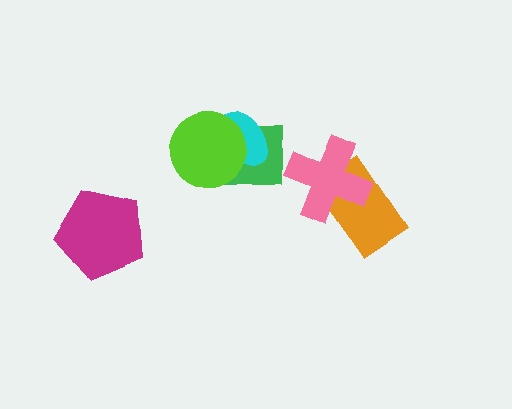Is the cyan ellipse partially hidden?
Yes, it is partially covered by another shape.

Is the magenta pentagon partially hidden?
No, no other shape covers it.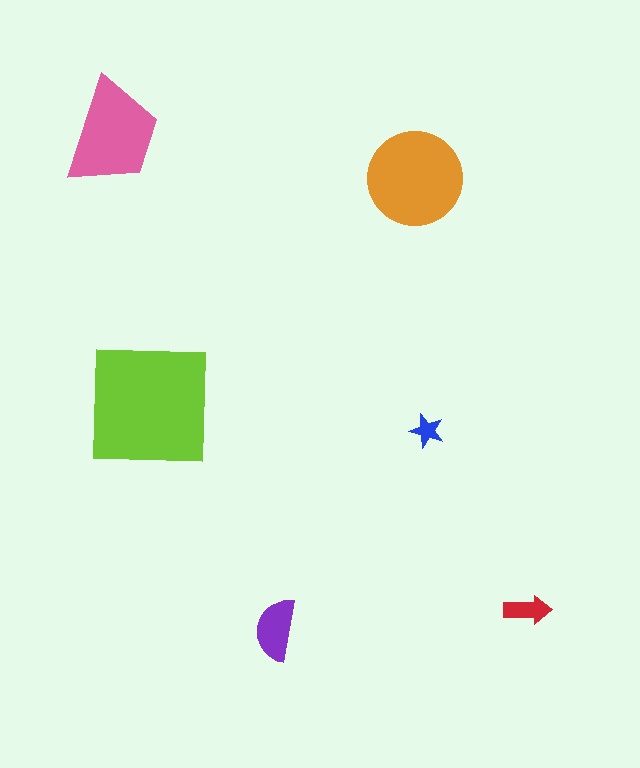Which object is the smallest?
The blue star.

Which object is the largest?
The lime square.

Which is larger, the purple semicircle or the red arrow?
The purple semicircle.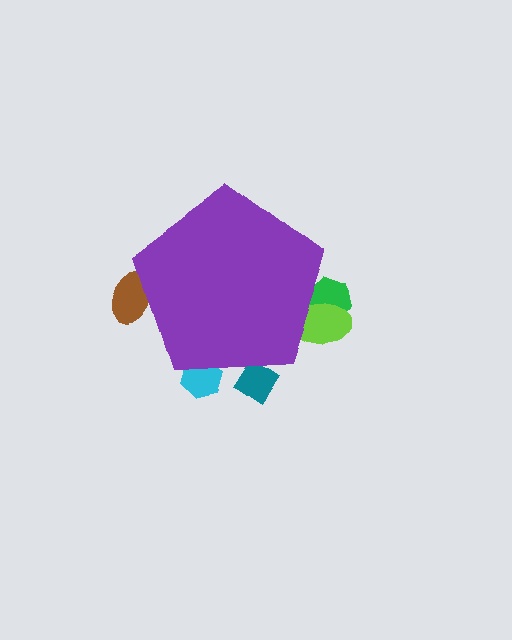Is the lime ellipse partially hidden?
Yes, the lime ellipse is partially hidden behind the purple pentagon.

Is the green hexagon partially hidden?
Yes, the green hexagon is partially hidden behind the purple pentagon.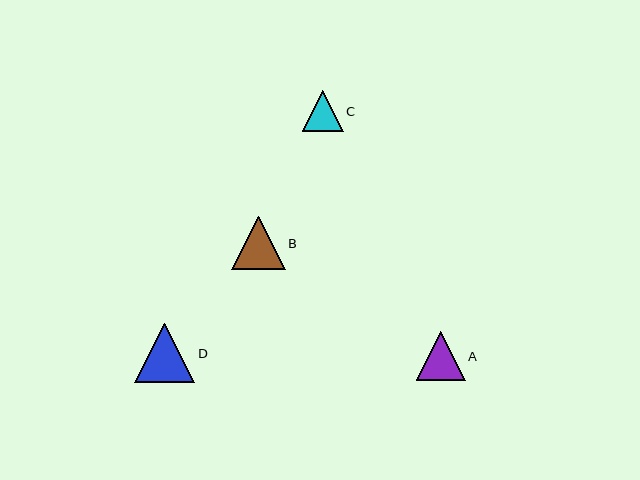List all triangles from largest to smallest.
From largest to smallest: D, B, A, C.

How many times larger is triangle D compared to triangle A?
Triangle D is approximately 1.2 times the size of triangle A.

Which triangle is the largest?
Triangle D is the largest with a size of approximately 60 pixels.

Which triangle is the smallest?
Triangle C is the smallest with a size of approximately 41 pixels.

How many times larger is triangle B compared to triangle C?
Triangle B is approximately 1.3 times the size of triangle C.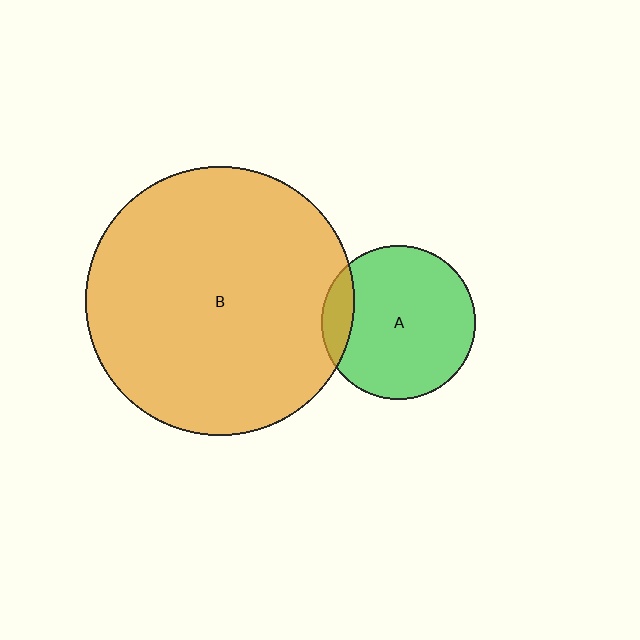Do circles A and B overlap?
Yes.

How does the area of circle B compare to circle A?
Approximately 3.1 times.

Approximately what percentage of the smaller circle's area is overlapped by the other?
Approximately 10%.